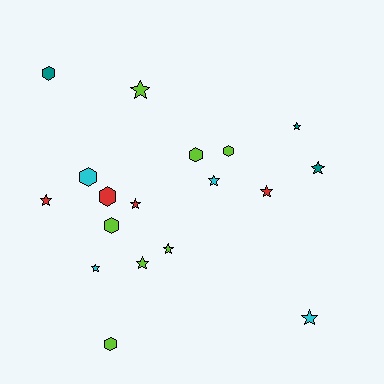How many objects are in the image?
There are 18 objects.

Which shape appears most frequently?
Star, with 11 objects.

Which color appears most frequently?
Lime, with 7 objects.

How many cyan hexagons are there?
There is 1 cyan hexagon.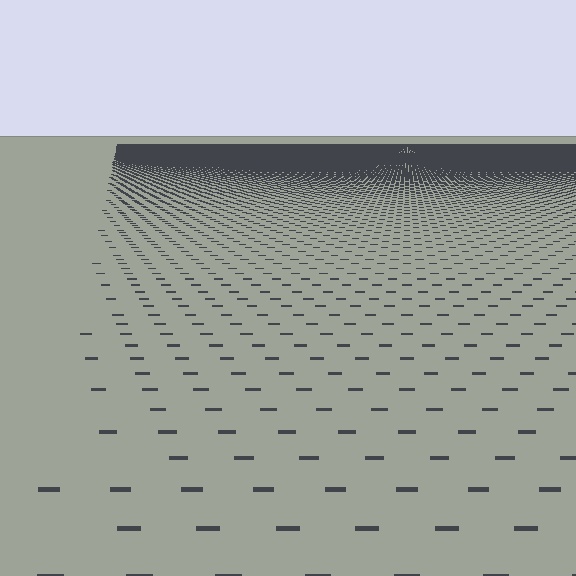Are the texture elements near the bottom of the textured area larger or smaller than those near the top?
Larger. Near the bottom, elements are closer to the viewer and appear at a bigger on-screen size.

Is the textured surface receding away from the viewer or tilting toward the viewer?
The surface is receding away from the viewer. Texture elements get smaller and denser toward the top.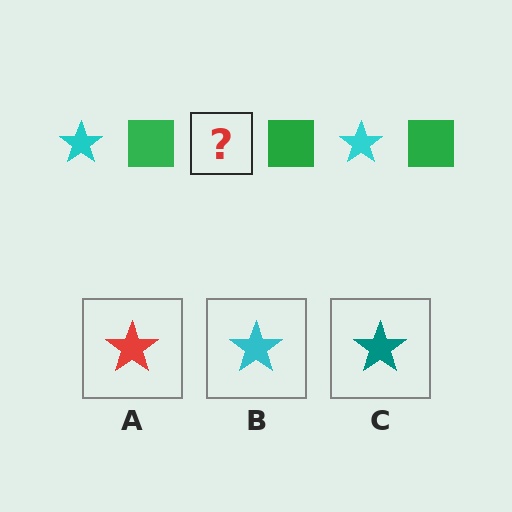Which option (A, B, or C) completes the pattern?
B.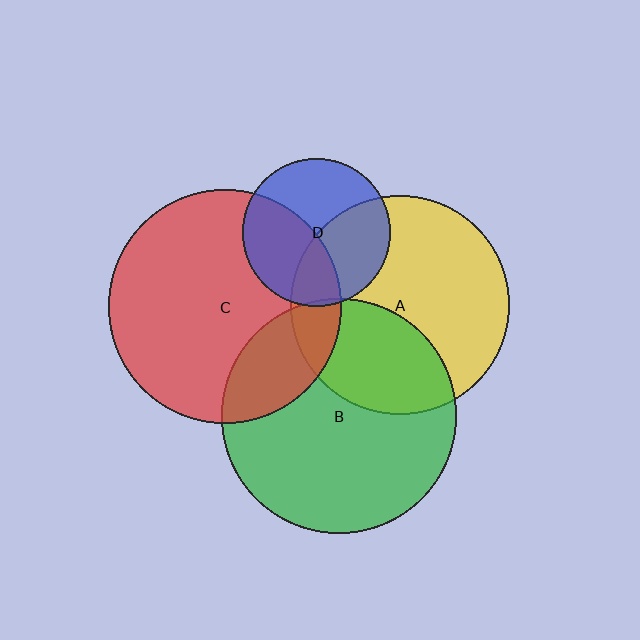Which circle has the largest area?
Circle B (green).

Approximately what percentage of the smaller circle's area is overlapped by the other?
Approximately 40%.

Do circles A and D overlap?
Yes.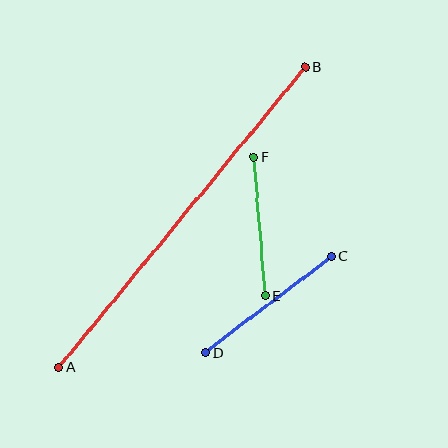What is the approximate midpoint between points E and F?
The midpoint is at approximately (259, 226) pixels.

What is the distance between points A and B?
The distance is approximately 388 pixels.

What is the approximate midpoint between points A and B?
The midpoint is at approximately (182, 217) pixels.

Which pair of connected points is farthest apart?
Points A and B are farthest apart.